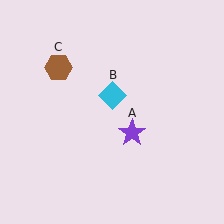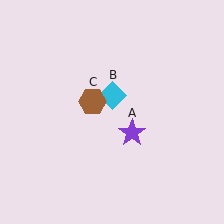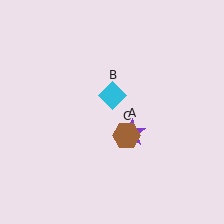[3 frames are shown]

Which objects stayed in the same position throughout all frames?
Purple star (object A) and cyan diamond (object B) remained stationary.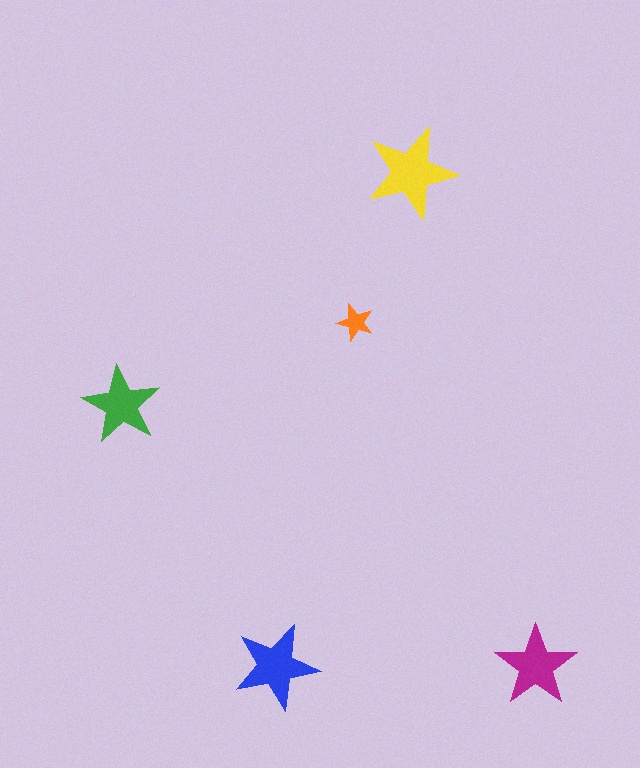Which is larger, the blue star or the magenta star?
The blue one.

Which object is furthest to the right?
The magenta star is rightmost.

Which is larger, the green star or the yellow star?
The yellow one.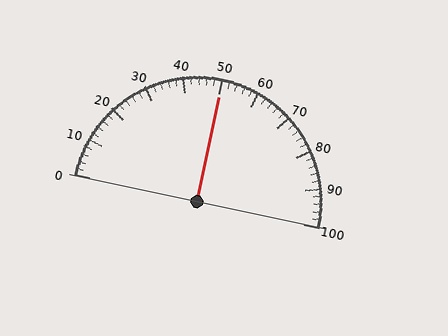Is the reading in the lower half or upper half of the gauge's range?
The reading is in the upper half of the range (0 to 100).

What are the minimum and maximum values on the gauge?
The gauge ranges from 0 to 100.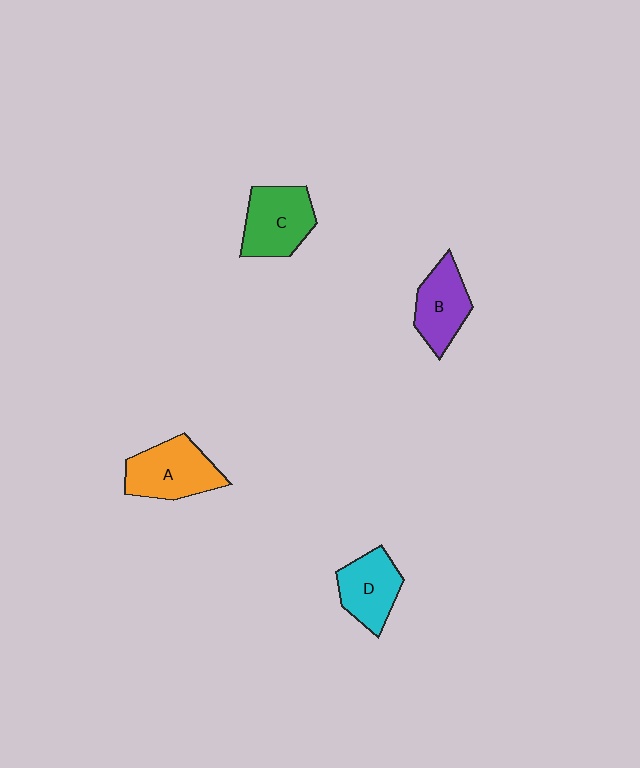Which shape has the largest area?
Shape A (orange).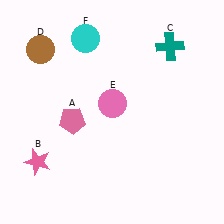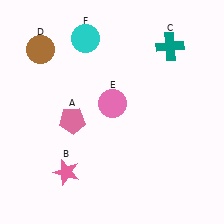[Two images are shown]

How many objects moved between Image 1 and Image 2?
1 object moved between the two images.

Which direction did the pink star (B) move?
The pink star (B) moved right.